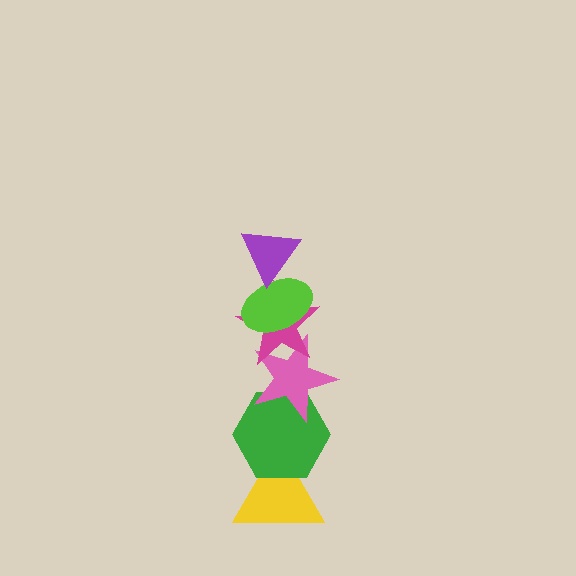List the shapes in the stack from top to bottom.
From top to bottom: the purple triangle, the lime ellipse, the magenta star, the pink star, the green hexagon, the yellow triangle.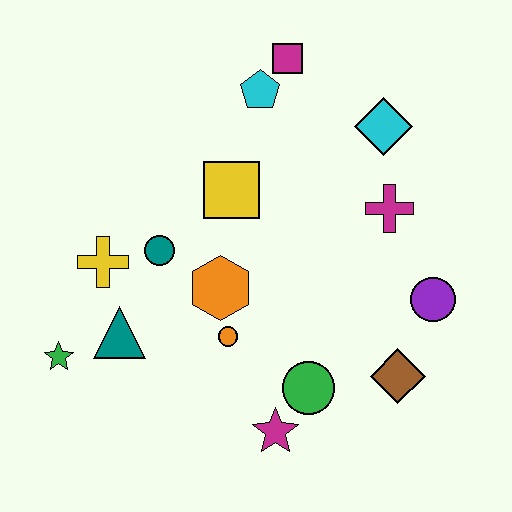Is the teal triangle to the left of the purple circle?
Yes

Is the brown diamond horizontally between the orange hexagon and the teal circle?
No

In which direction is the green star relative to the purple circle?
The green star is to the left of the purple circle.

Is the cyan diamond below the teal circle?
No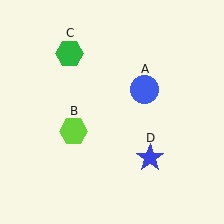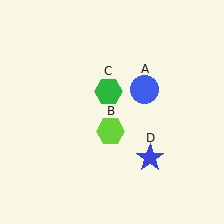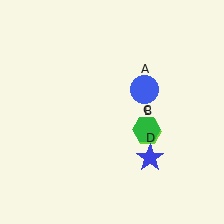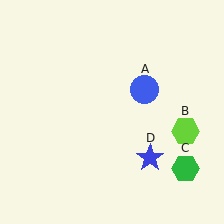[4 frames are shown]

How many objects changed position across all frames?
2 objects changed position: lime hexagon (object B), green hexagon (object C).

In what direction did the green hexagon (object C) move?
The green hexagon (object C) moved down and to the right.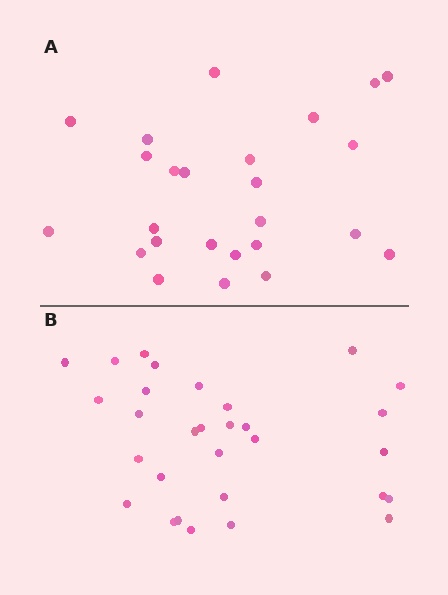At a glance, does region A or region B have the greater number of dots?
Region B (the bottom region) has more dots.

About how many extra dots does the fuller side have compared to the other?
Region B has about 5 more dots than region A.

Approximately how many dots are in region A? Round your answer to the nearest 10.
About 20 dots. (The exact count is 25, which rounds to 20.)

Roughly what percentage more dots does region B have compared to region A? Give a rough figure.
About 20% more.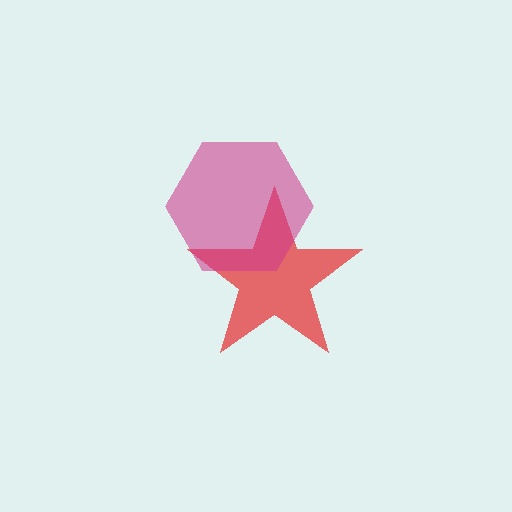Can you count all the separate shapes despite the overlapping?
Yes, there are 2 separate shapes.